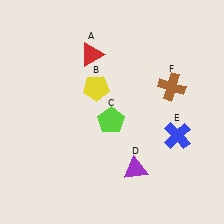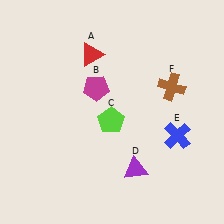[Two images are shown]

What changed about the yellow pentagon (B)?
In Image 1, B is yellow. In Image 2, it changed to magenta.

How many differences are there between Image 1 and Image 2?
There is 1 difference between the two images.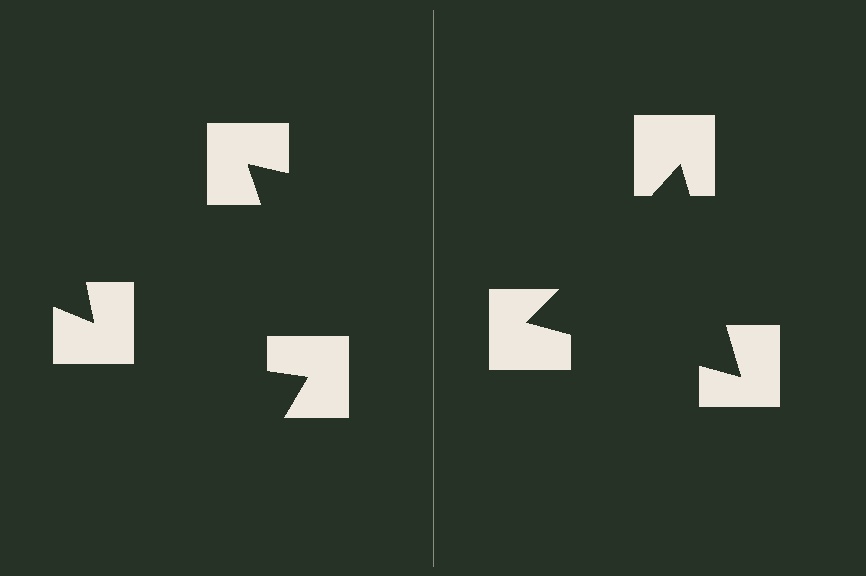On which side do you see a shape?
An illusory triangle appears on the right side. On the left side the wedge cuts are rotated, so no coherent shape forms.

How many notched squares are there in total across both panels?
6 — 3 on each side.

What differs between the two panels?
The notched squares are positioned identically on both sides; only the wedge orientations differ. On the right they align to a triangle; on the left they are misaligned.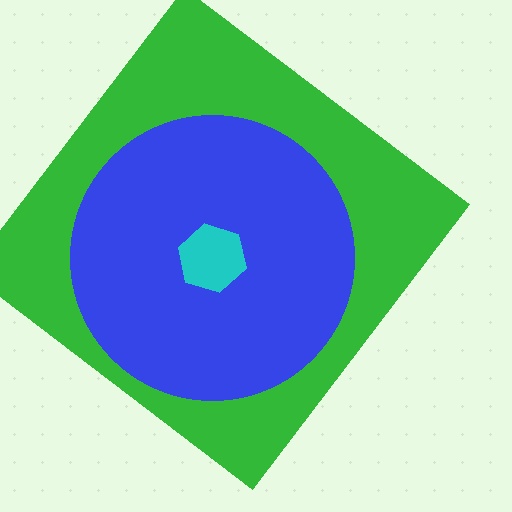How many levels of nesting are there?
3.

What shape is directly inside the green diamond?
The blue circle.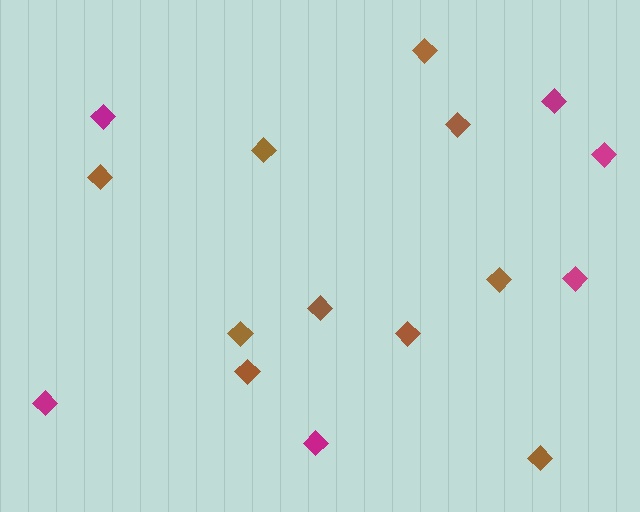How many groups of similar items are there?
There are 2 groups: one group of brown diamonds (10) and one group of magenta diamonds (6).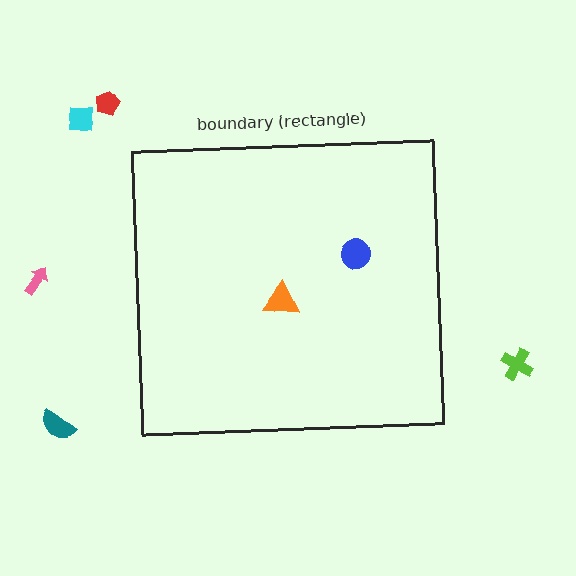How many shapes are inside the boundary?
2 inside, 5 outside.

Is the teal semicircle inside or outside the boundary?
Outside.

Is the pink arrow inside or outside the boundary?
Outside.